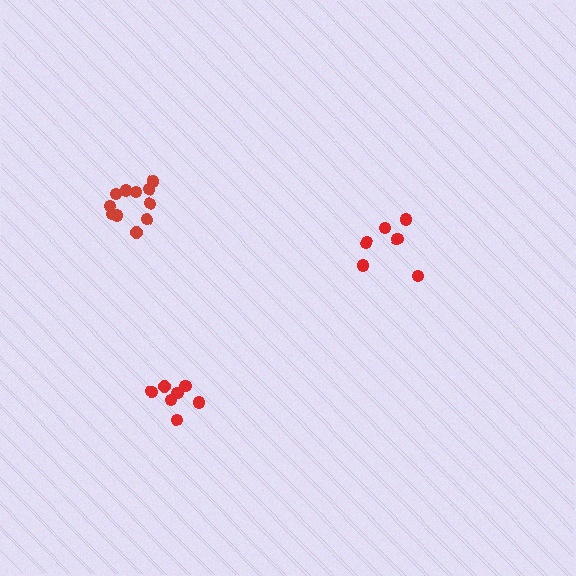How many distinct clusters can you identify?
There are 3 distinct clusters.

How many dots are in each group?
Group 1: 7 dots, Group 2: 11 dots, Group 3: 6 dots (24 total).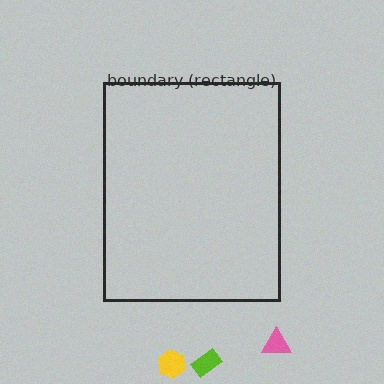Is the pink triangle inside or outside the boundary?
Outside.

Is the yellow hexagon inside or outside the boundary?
Outside.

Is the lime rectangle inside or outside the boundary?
Outside.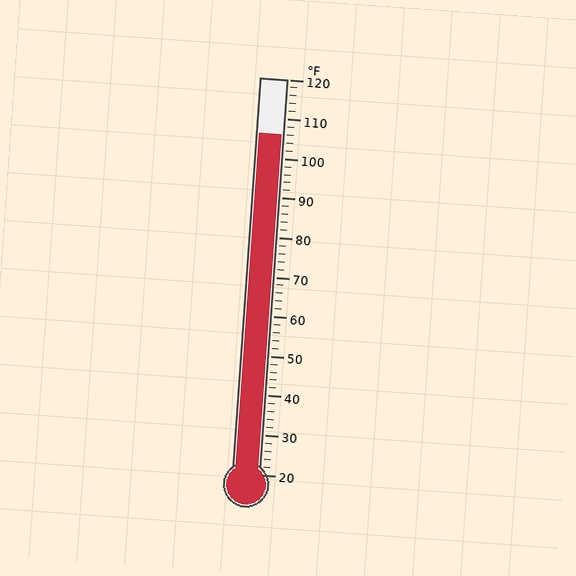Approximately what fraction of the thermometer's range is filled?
The thermometer is filled to approximately 85% of its range.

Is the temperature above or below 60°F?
The temperature is above 60°F.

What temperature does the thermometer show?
The thermometer shows approximately 106°F.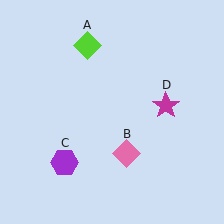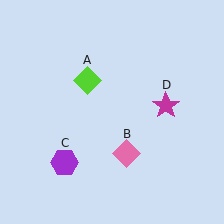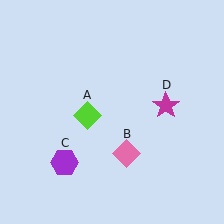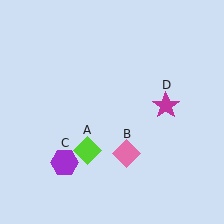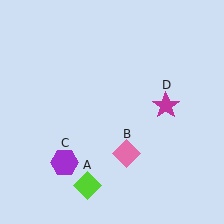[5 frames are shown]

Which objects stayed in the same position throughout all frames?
Pink diamond (object B) and purple hexagon (object C) and magenta star (object D) remained stationary.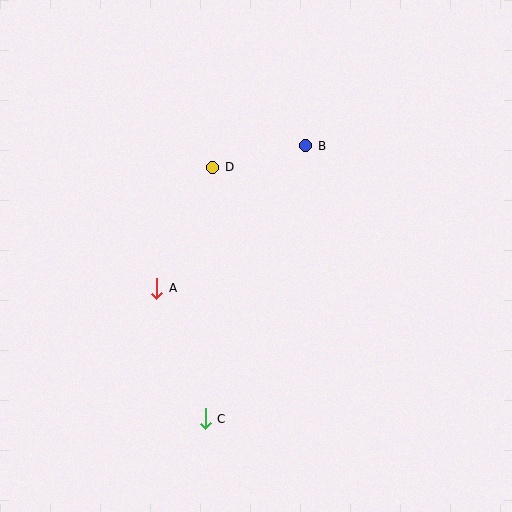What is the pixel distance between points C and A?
The distance between C and A is 139 pixels.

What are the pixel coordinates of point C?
Point C is at (205, 419).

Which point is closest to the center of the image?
Point D at (213, 167) is closest to the center.